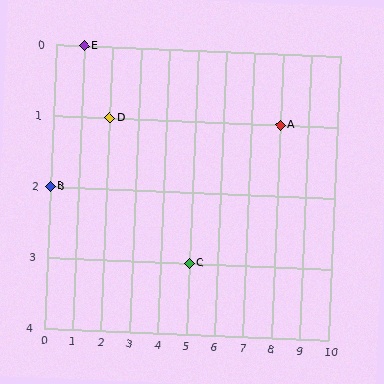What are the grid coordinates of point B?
Point B is at grid coordinates (0, 2).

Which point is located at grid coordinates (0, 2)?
Point B is at (0, 2).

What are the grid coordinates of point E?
Point E is at grid coordinates (1, 0).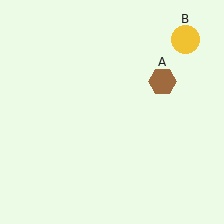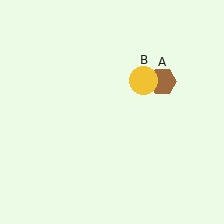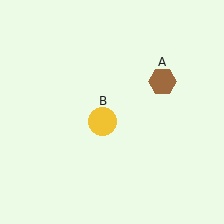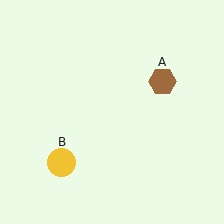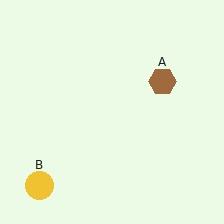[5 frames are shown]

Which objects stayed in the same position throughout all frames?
Brown hexagon (object A) remained stationary.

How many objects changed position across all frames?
1 object changed position: yellow circle (object B).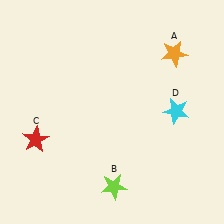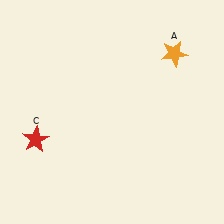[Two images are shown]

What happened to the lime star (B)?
The lime star (B) was removed in Image 2. It was in the bottom-right area of Image 1.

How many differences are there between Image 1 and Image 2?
There are 2 differences between the two images.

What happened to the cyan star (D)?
The cyan star (D) was removed in Image 2. It was in the top-right area of Image 1.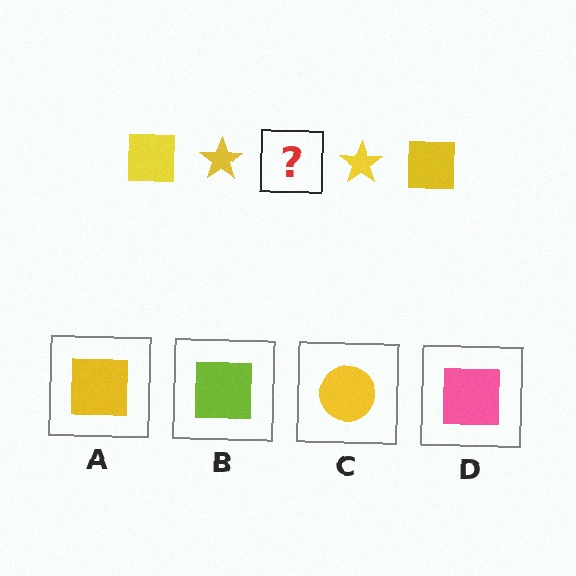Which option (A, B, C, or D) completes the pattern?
A.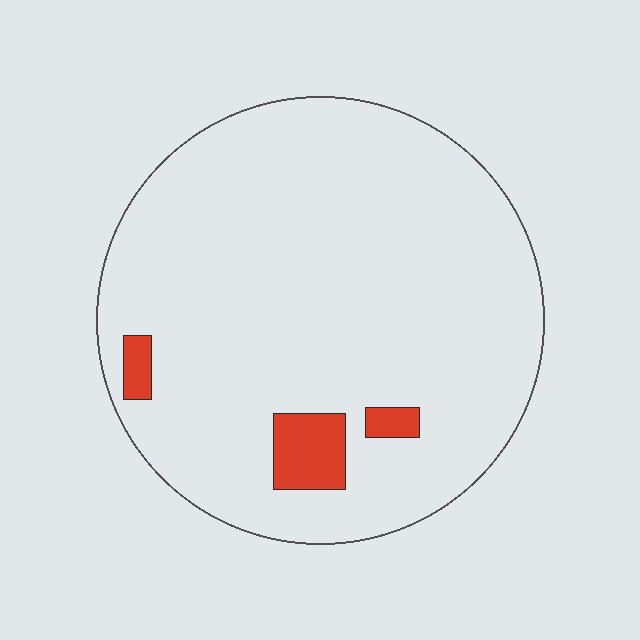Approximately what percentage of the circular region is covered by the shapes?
Approximately 5%.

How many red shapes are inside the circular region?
3.